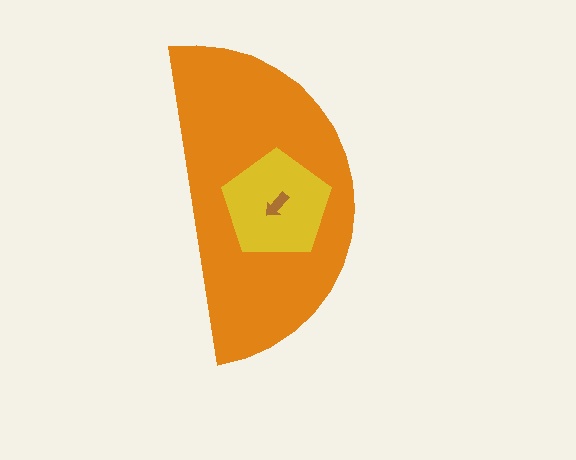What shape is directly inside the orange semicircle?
The yellow pentagon.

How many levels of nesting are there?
3.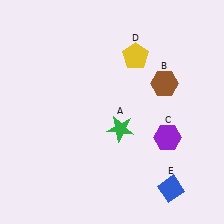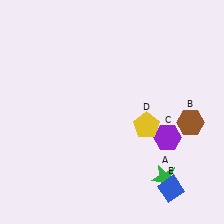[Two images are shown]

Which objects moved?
The objects that moved are: the green star (A), the brown hexagon (B), the yellow pentagon (D).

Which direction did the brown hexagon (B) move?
The brown hexagon (B) moved down.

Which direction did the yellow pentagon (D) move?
The yellow pentagon (D) moved down.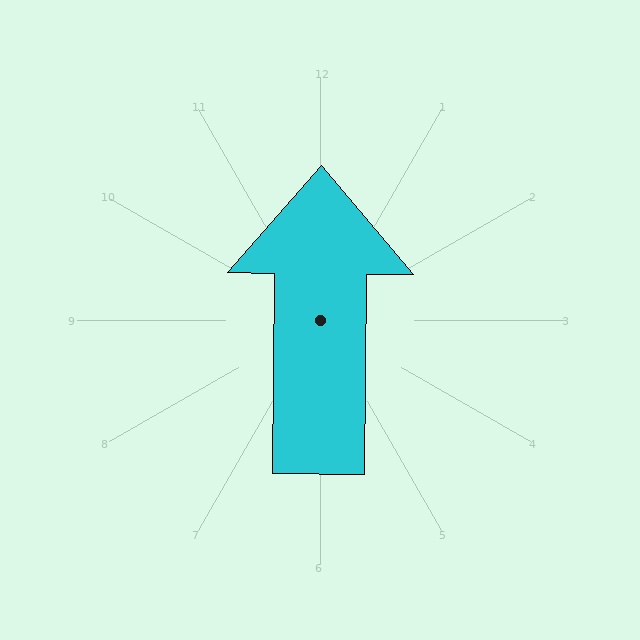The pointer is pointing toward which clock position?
Roughly 12 o'clock.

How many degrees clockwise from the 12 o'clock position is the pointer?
Approximately 1 degrees.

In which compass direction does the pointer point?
North.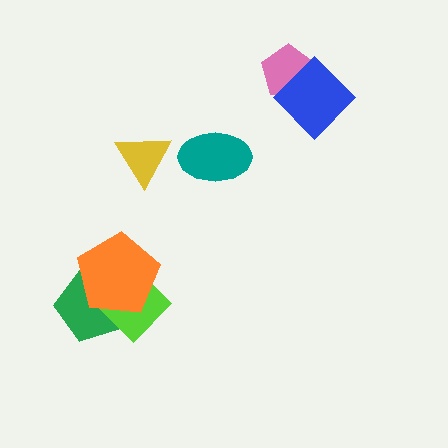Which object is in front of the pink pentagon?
The blue diamond is in front of the pink pentagon.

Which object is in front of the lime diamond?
The orange pentagon is in front of the lime diamond.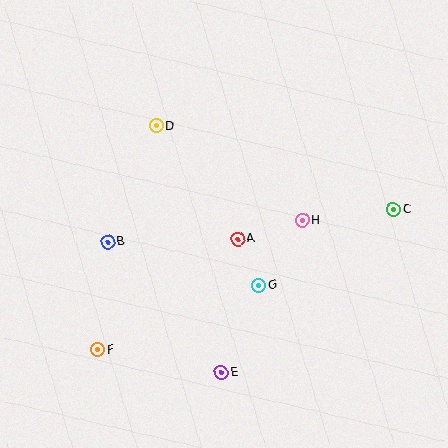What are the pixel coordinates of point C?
Point C is at (393, 210).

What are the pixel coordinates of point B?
Point B is at (108, 242).